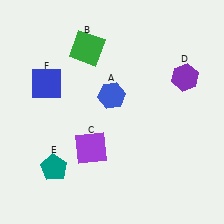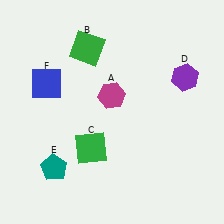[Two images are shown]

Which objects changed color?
A changed from blue to magenta. C changed from purple to green.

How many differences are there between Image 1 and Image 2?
There are 2 differences between the two images.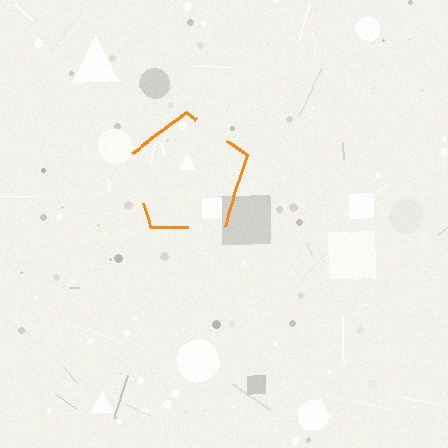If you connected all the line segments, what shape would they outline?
They would outline a pentagon.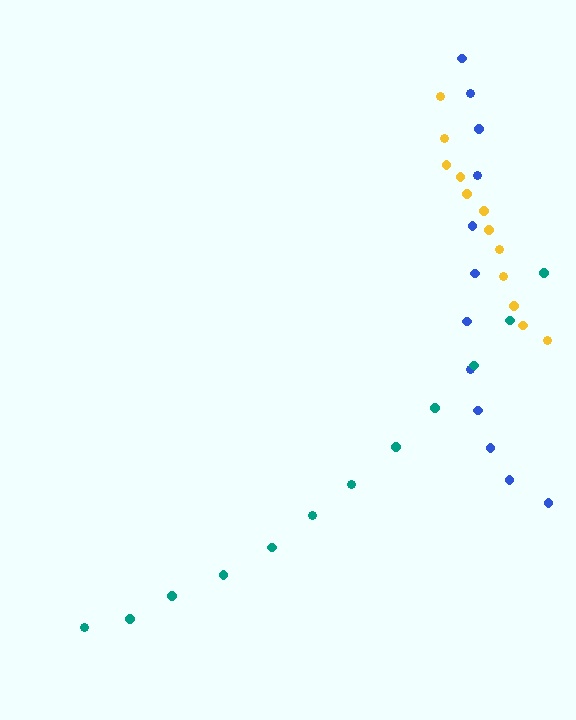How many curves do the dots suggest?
There are 3 distinct paths.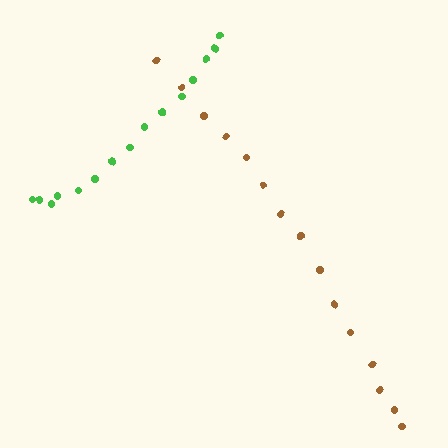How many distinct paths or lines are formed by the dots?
There are 2 distinct paths.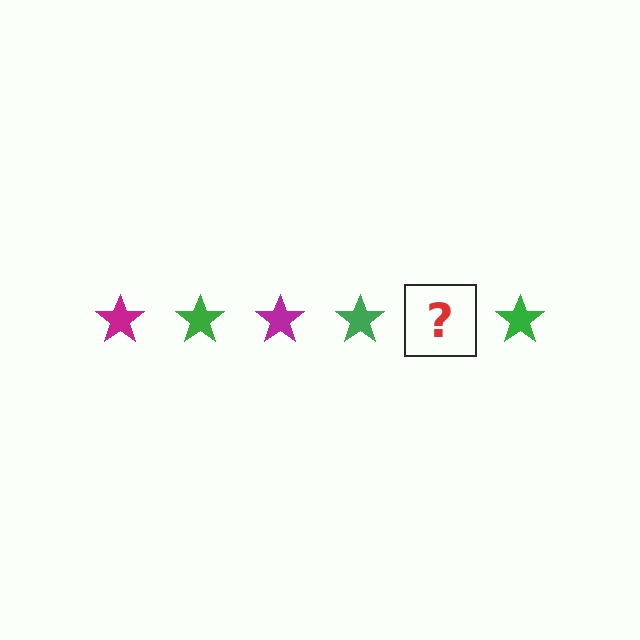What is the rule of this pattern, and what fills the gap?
The rule is that the pattern cycles through magenta, green stars. The gap should be filled with a magenta star.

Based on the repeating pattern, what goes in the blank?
The blank should be a magenta star.